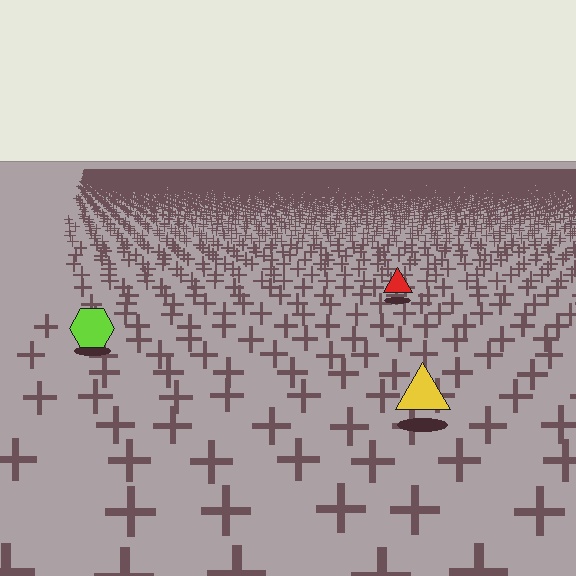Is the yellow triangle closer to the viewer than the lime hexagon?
Yes. The yellow triangle is closer — you can tell from the texture gradient: the ground texture is coarser near it.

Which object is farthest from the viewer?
The red triangle is farthest from the viewer. It appears smaller and the ground texture around it is denser.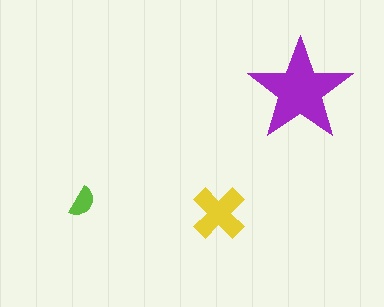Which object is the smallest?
The lime semicircle.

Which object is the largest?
The purple star.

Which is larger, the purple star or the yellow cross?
The purple star.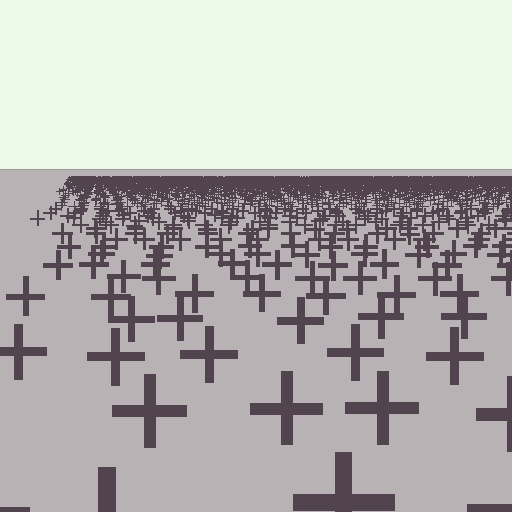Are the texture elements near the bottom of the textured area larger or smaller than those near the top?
Larger. Near the bottom, elements are closer to the viewer and appear at a bigger on-screen size.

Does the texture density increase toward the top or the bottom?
Density increases toward the top.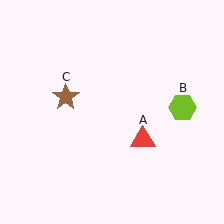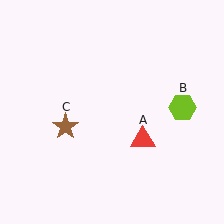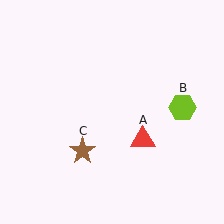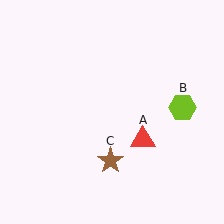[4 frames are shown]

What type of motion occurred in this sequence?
The brown star (object C) rotated counterclockwise around the center of the scene.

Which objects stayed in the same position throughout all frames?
Red triangle (object A) and lime hexagon (object B) remained stationary.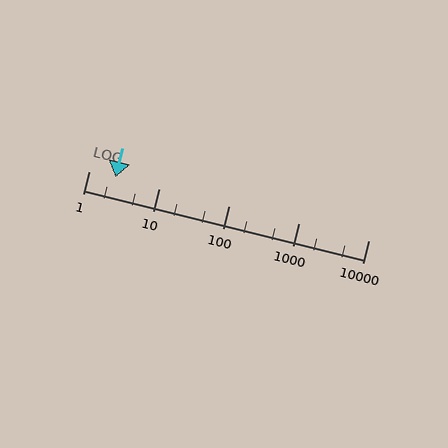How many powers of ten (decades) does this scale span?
The scale spans 4 decades, from 1 to 10000.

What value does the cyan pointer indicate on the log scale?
The pointer indicates approximately 2.4.